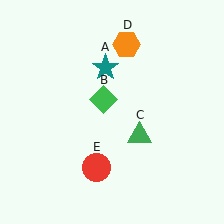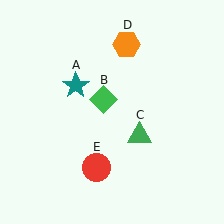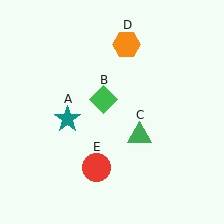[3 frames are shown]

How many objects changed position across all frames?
1 object changed position: teal star (object A).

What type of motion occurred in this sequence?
The teal star (object A) rotated counterclockwise around the center of the scene.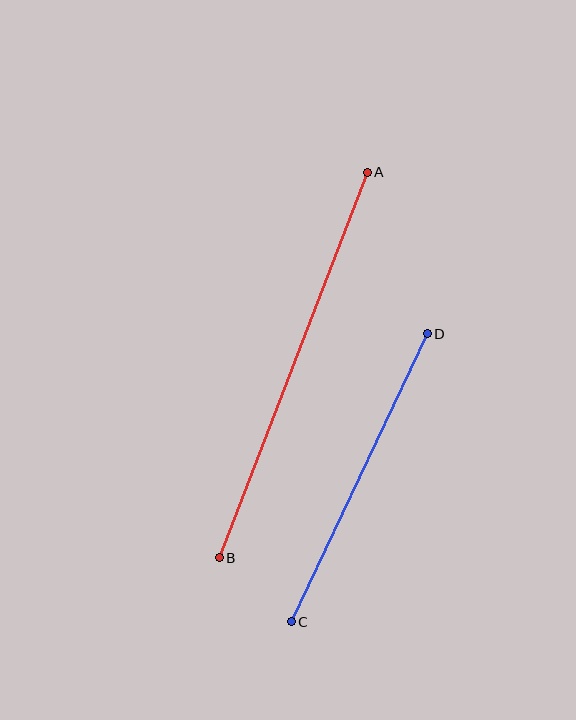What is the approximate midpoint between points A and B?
The midpoint is at approximately (293, 365) pixels.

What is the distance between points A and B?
The distance is approximately 413 pixels.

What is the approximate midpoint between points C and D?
The midpoint is at approximately (359, 478) pixels.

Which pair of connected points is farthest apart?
Points A and B are farthest apart.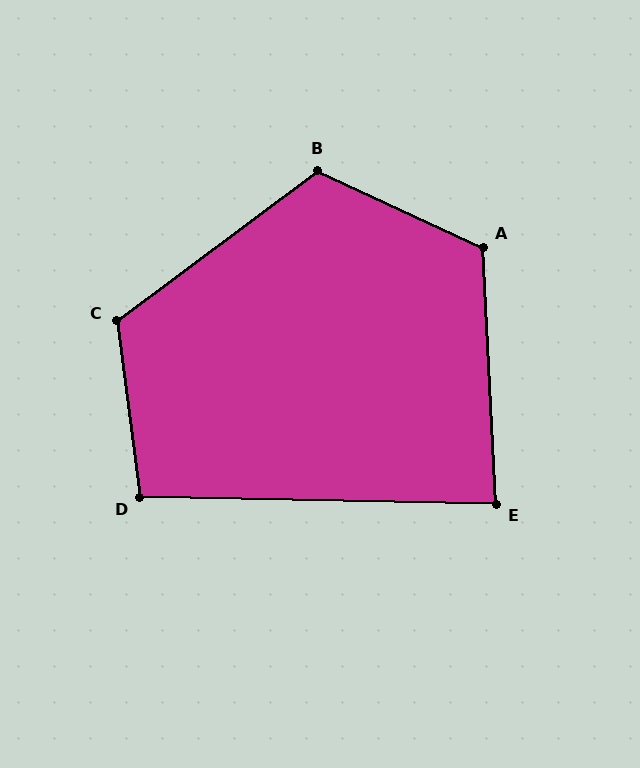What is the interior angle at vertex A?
Approximately 118 degrees (obtuse).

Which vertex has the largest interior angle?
C, at approximately 119 degrees.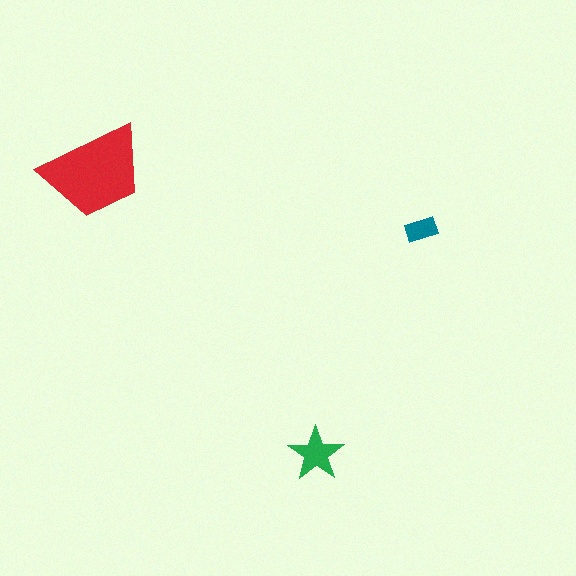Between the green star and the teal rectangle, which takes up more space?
The green star.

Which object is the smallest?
The teal rectangle.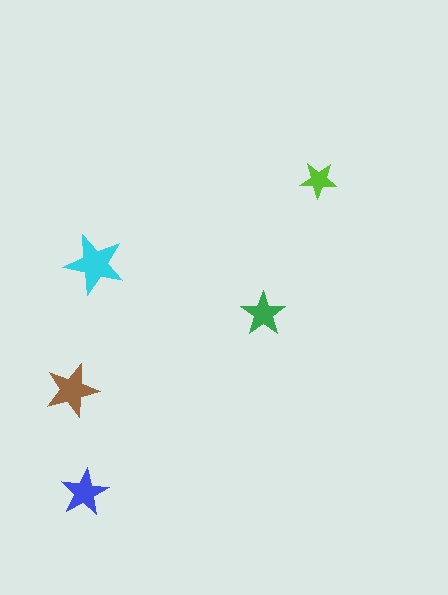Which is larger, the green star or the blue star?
The blue one.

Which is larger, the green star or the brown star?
The brown one.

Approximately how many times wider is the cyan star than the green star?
About 1.5 times wider.